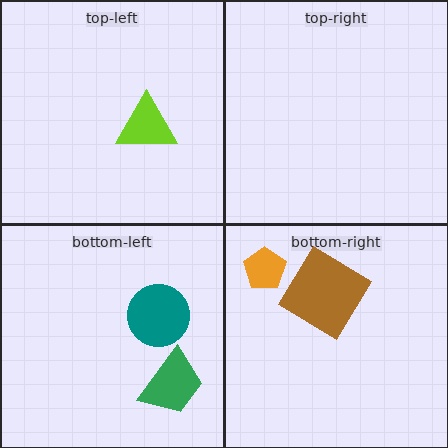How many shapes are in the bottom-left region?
2.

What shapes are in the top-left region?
The lime triangle.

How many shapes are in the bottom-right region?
2.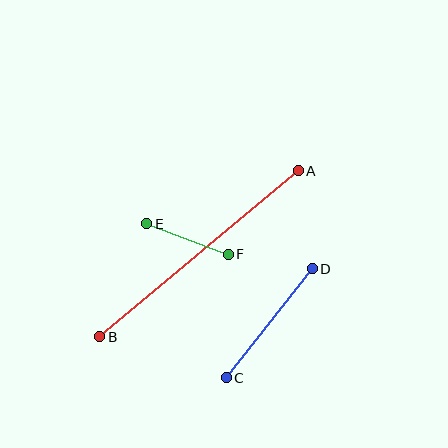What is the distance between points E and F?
The distance is approximately 87 pixels.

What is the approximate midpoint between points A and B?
The midpoint is at approximately (199, 254) pixels.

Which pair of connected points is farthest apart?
Points A and B are farthest apart.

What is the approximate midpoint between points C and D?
The midpoint is at approximately (269, 323) pixels.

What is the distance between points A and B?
The distance is approximately 259 pixels.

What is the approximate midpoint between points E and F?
The midpoint is at approximately (187, 239) pixels.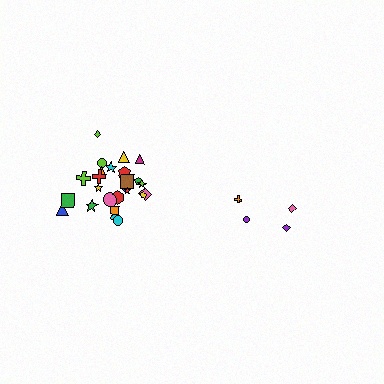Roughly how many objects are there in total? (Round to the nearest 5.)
Roughly 30 objects in total.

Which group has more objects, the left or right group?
The left group.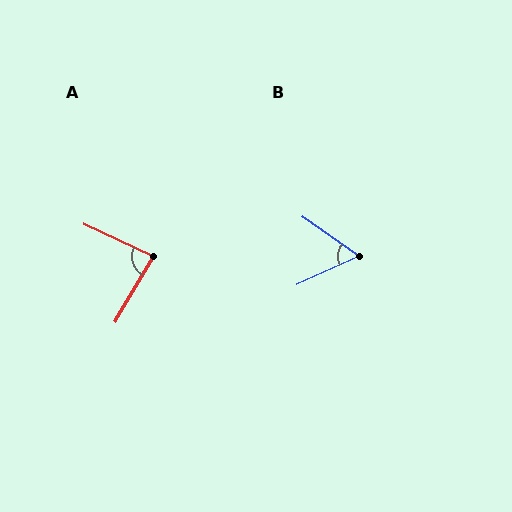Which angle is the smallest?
B, at approximately 60 degrees.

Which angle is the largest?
A, at approximately 84 degrees.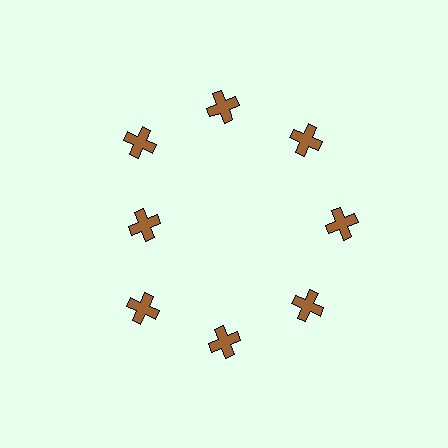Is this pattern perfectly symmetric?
No. The 8 brown crosses are arranged in a ring, but one element near the 9 o'clock position is pulled inward toward the center, breaking the 8-fold rotational symmetry.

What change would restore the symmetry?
The symmetry would be restored by moving it outward, back onto the ring so that all 8 crosses sit at equal angles and equal distance from the center.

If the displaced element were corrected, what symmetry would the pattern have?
It would have 8-fold rotational symmetry — the pattern would map onto itself every 45 degrees.